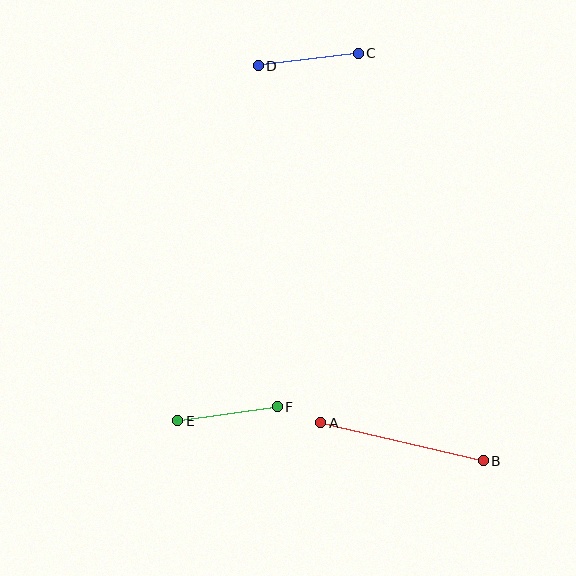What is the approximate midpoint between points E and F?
The midpoint is at approximately (227, 414) pixels.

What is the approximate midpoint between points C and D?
The midpoint is at approximately (308, 60) pixels.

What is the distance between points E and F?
The distance is approximately 101 pixels.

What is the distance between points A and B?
The distance is approximately 167 pixels.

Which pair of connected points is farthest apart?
Points A and B are farthest apart.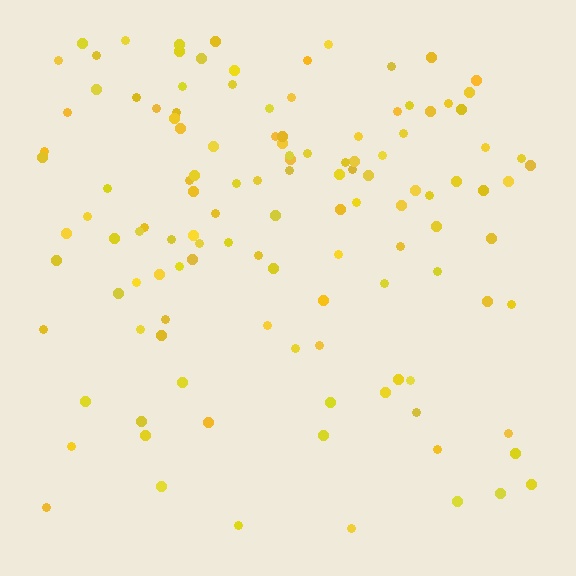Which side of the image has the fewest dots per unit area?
The bottom.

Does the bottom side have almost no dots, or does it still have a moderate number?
Still a moderate number, just noticeably fewer than the top.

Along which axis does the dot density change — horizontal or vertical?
Vertical.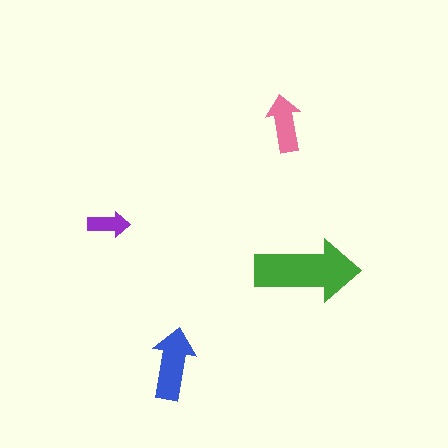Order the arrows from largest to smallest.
the green one, the blue one, the pink one, the purple one.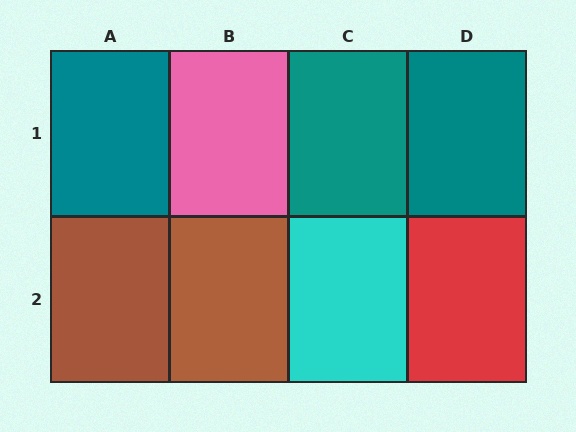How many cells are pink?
1 cell is pink.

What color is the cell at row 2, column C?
Cyan.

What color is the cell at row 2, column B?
Brown.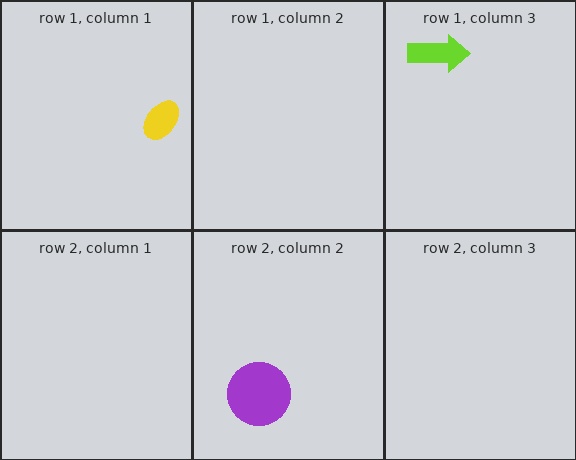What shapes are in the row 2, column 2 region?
The purple circle.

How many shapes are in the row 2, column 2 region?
1.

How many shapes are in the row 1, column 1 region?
1.